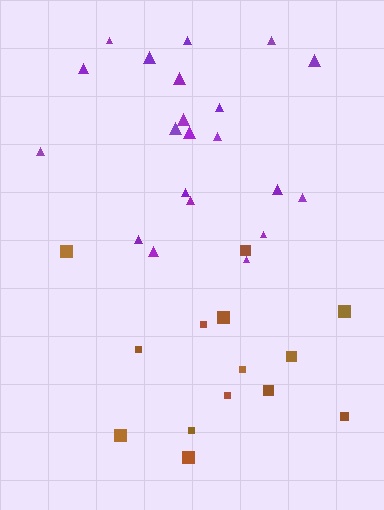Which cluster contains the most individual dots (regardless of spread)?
Purple (21).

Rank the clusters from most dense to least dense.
purple, brown.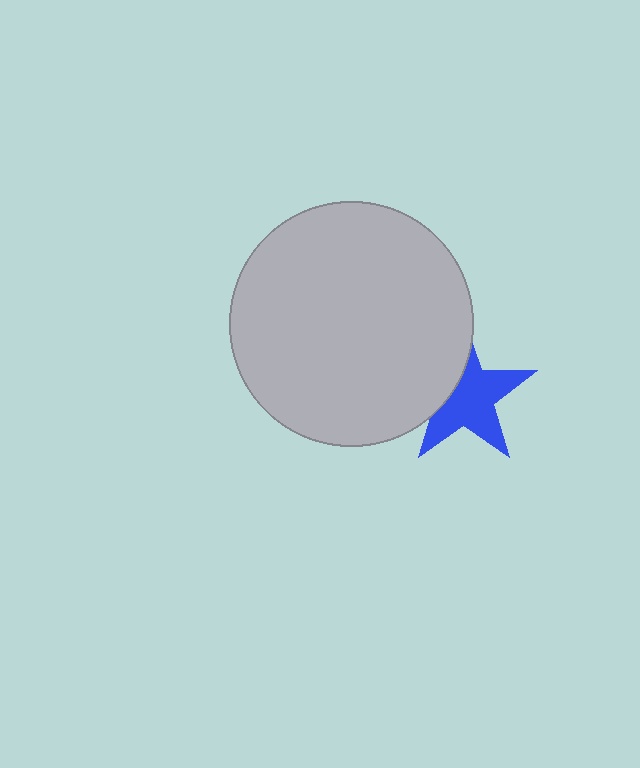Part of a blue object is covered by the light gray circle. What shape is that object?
It is a star.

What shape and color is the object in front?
The object in front is a light gray circle.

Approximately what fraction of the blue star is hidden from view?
Roughly 33% of the blue star is hidden behind the light gray circle.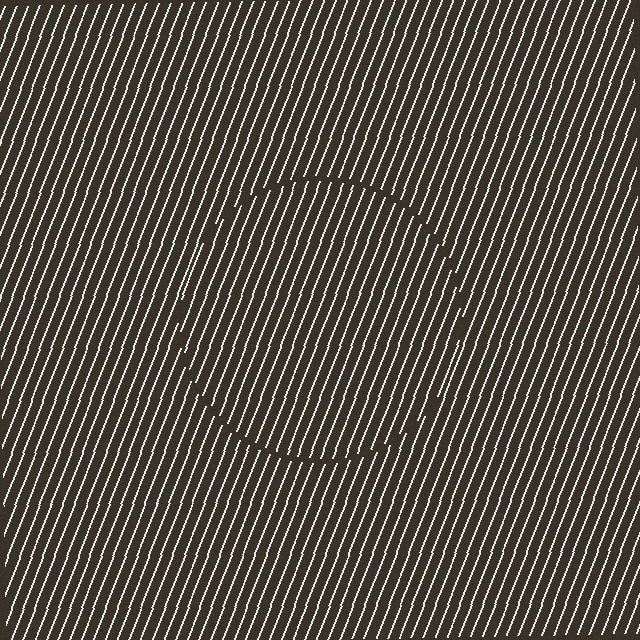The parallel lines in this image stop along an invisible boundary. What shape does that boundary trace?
An illusory circle. The interior of the shape contains the same grating, shifted by half a period — the contour is defined by the phase discontinuity where line-ends from the inner and outer gratings abut.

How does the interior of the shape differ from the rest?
The interior of the shape contains the same grating, shifted by half a period — the contour is defined by the phase discontinuity where line-ends from the inner and outer gratings abut.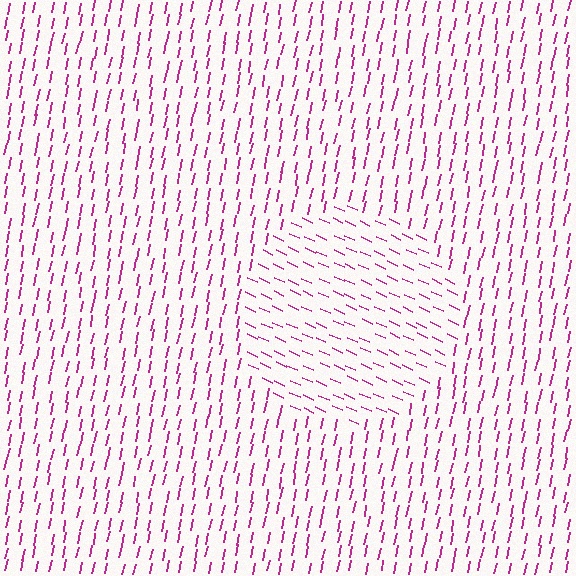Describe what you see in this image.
The image is filled with small magenta line segments. A circle region in the image has lines oriented differently from the surrounding lines, creating a visible texture boundary.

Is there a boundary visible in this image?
Yes, there is a texture boundary formed by a change in line orientation.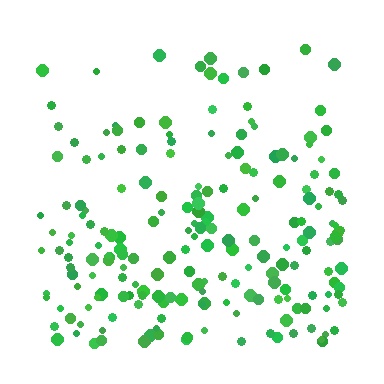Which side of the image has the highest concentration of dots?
The bottom.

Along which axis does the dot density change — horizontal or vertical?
Vertical.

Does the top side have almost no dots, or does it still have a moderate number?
Still a moderate number, just noticeably fewer than the bottom.